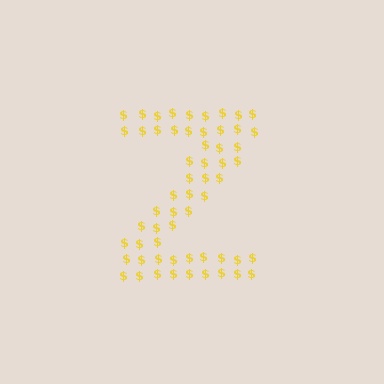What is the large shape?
The large shape is the letter Z.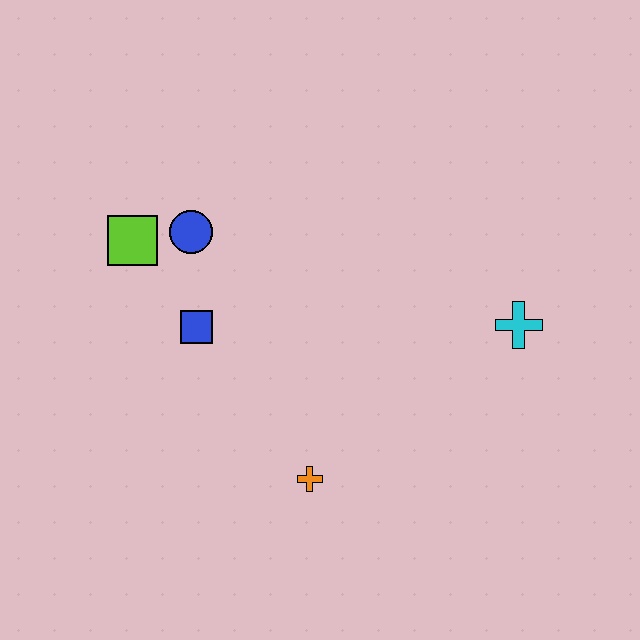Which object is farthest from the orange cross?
The lime square is farthest from the orange cross.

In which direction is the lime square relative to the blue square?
The lime square is above the blue square.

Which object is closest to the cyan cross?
The orange cross is closest to the cyan cross.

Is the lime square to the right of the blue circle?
No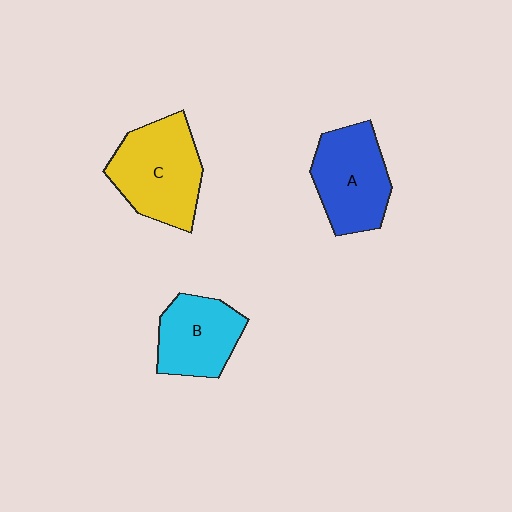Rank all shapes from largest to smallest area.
From largest to smallest: C (yellow), A (blue), B (cyan).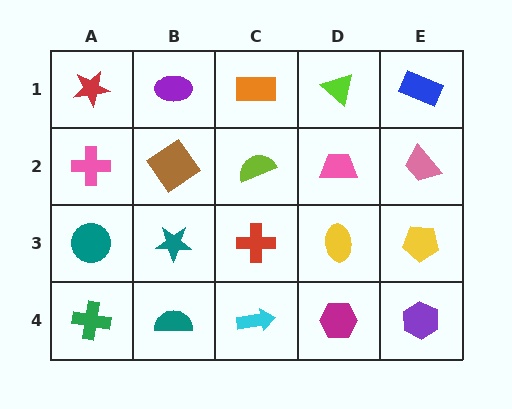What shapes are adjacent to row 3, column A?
A pink cross (row 2, column A), a green cross (row 4, column A), a teal star (row 3, column B).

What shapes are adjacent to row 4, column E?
A yellow pentagon (row 3, column E), a magenta hexagon (row 4, column D).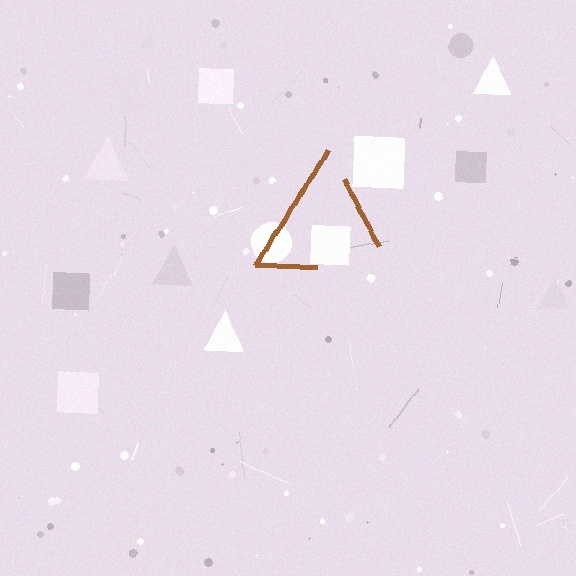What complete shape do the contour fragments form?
The contour fragments form a triangle.